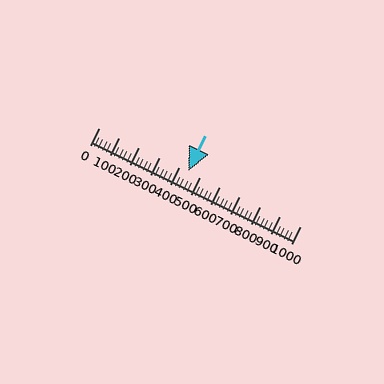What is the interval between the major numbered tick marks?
The major tick marks are spaced 100 units apart.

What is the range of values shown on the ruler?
The ruler shows values from 0 to 1000.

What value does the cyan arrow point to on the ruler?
The cyan arrow points to approximately 443.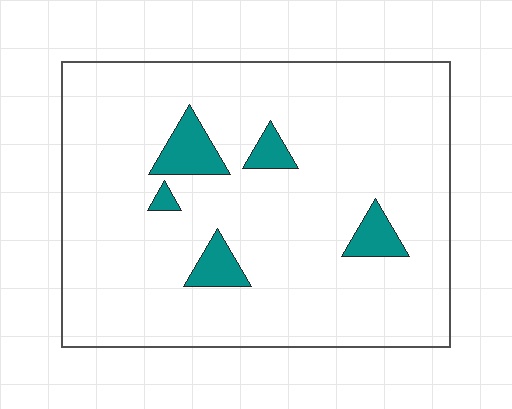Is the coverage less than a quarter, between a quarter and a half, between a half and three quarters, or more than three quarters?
Less than a quarter.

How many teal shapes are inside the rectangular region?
5.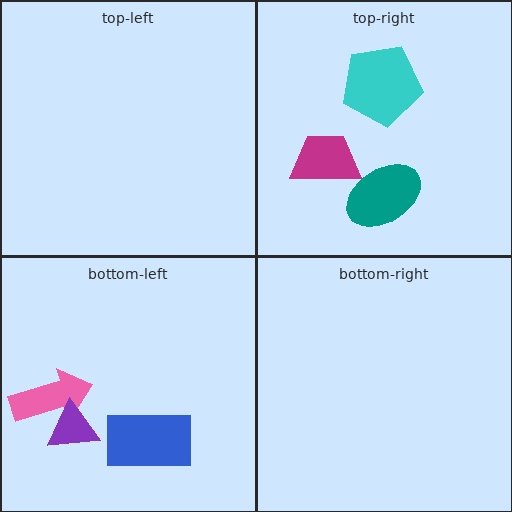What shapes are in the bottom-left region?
The blue rectangle, the pink arrow, the purple triangle.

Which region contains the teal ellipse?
The top-right region.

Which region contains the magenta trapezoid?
The top-right region.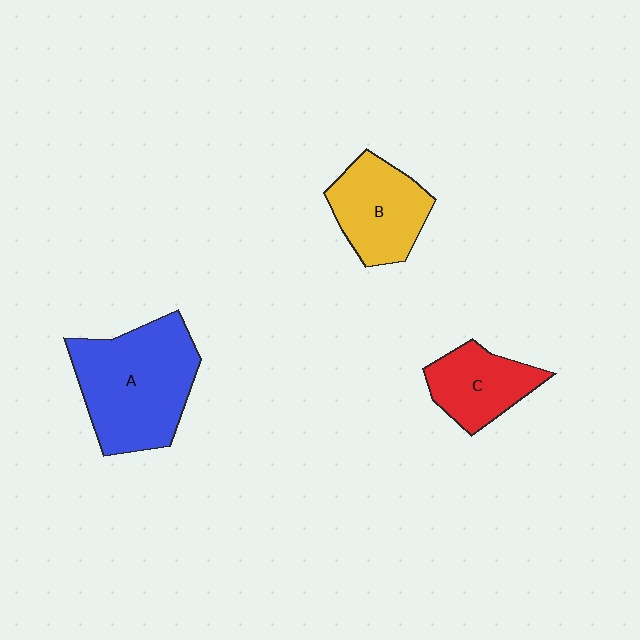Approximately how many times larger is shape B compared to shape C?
Approximately 1.2 times.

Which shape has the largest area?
Shape A (blue).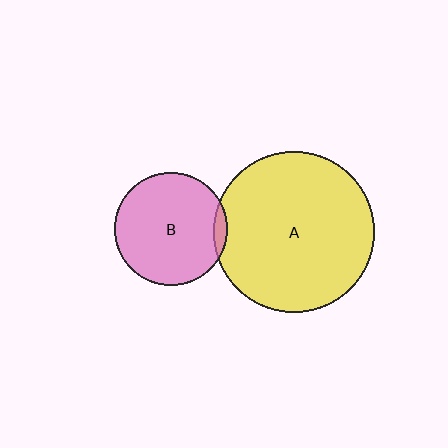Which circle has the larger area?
Circle A (yellow).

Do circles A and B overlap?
Yes.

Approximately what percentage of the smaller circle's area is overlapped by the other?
Approximately 5%.